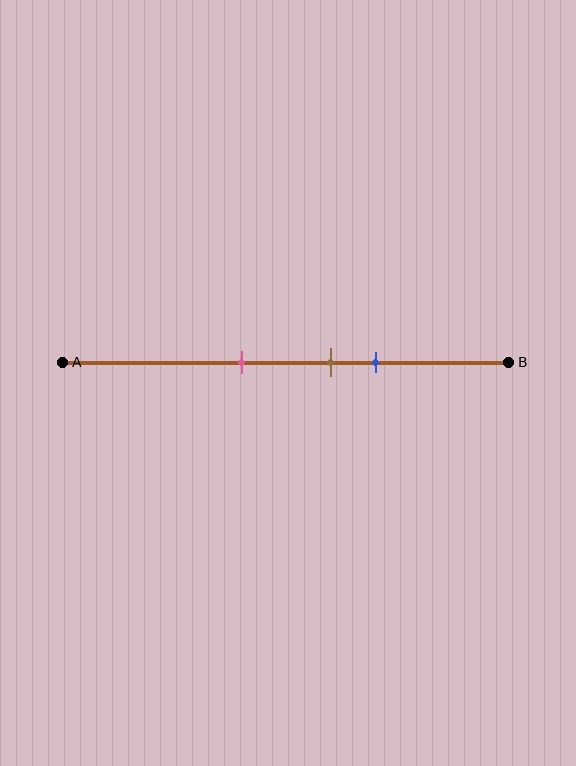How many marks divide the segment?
There are 3 marks dividing the segment.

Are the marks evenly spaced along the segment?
Yes, the marks are approximately evenly spaced.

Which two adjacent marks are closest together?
The brown and blue marks are the closest adjacent pair.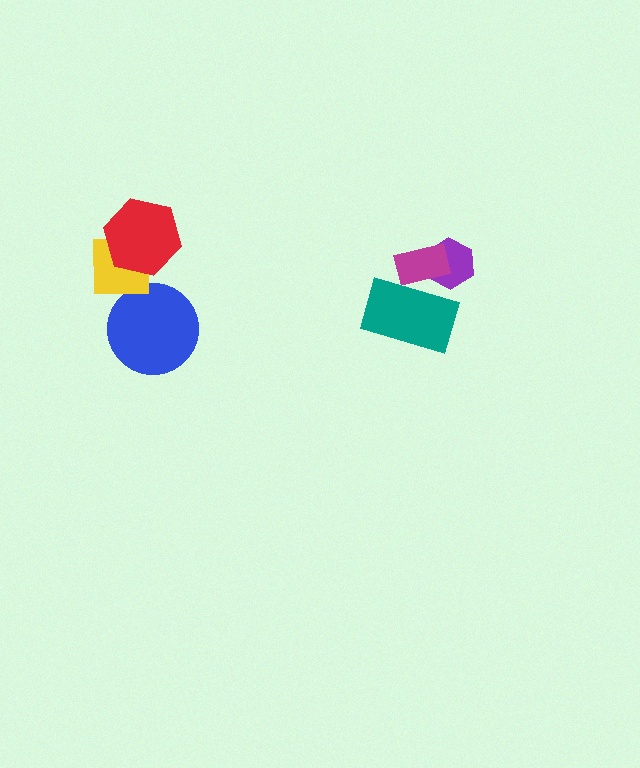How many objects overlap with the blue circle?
1 object overlaps with the blue circle.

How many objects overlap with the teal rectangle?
1 object overlaps with the teal rectangle.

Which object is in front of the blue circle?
The yellow square is in front of the blue circle.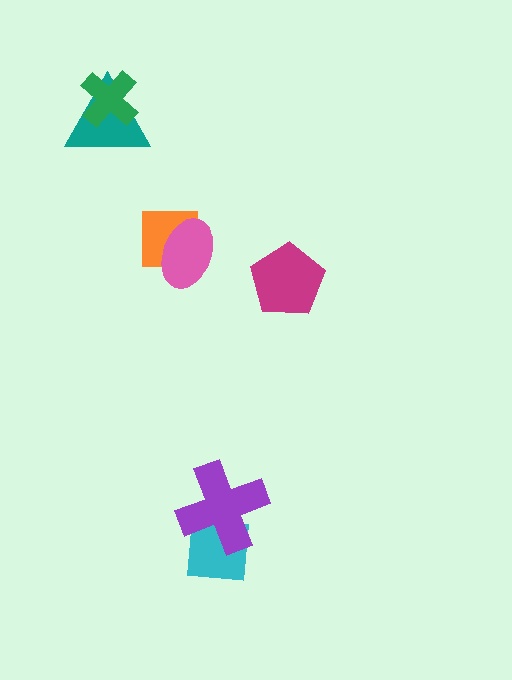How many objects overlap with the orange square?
1 object overlaps with the orange square.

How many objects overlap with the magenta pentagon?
0 objects overlap with the magenta pentagon.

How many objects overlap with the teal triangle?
1 object overlaps with the teal triangle.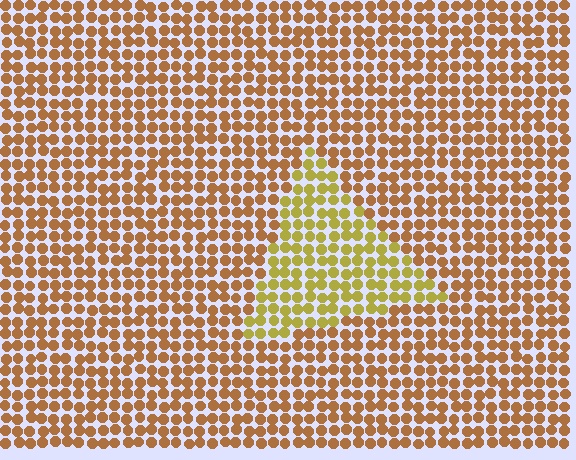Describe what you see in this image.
The image is filled with small brown elements in a uniform arrangement. A triangle-shaped region is visible where the elements are tinted to a slightly different hue, forming a subtle color boundary.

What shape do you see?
I see a triangle.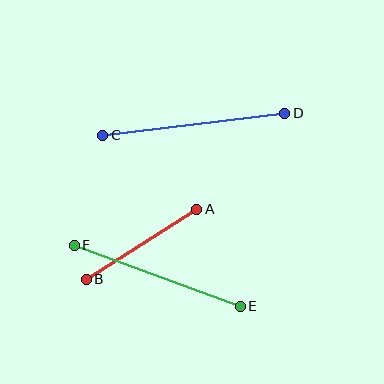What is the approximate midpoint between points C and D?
The midpoint is at approximately (194, 124) pixels.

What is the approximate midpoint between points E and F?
The midpoint is at approximately (157, 276) pixels.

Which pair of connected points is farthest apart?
Points C and D are farthest apart.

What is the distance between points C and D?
The distance is approximately 183 pixels.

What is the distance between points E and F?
The distance is approximately 177 pixels.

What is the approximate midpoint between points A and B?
The midpoint is at approximately (141, 244) pixels.